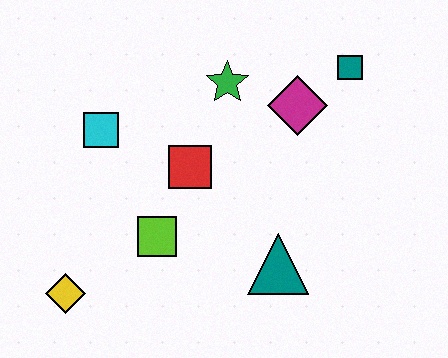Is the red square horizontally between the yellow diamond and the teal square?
Yes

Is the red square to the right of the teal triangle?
No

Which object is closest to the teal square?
The magenta diamond is closest to the teal square.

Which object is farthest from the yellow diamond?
The teal square is farthest from the yellow diamond.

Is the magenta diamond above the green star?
No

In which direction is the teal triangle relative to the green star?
The teal triangle is below the green star.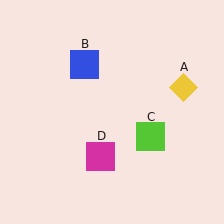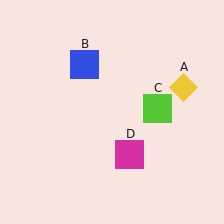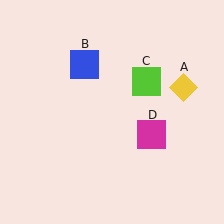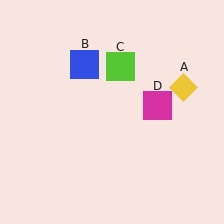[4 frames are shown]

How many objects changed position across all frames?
2 objects changed position: lime square (object C), magenta square (object D).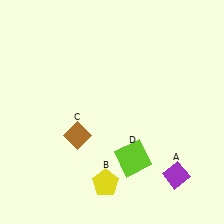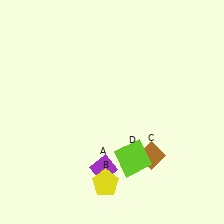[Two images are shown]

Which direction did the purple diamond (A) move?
The purple diamond (A) moved left.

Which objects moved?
The objects that moved are: the purple diamond (A), the brown diamond (C).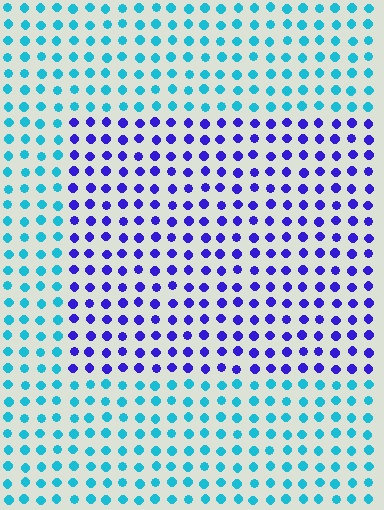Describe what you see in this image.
The image is filled with small cyan elements in a uniform arrangement. A rectangle-shaped region is visible where the elements are tinted to a slightly different hue, forming a subtle color boundary.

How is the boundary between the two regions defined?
The boundary is defined purely by a slight shift in hue (about 61 degrees). Spacing, size, and orientation are identical on both sides.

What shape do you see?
I see a rectangle.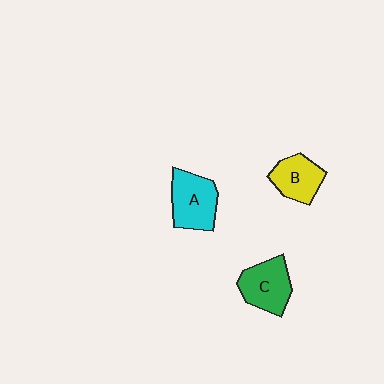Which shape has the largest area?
Shape A (cyan).